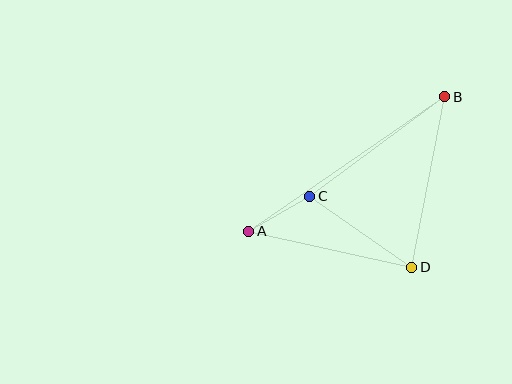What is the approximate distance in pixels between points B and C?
The distance between B and C is approximately 167 pixels.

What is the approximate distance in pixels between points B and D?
The distance between B and D is approximately 174 pixels.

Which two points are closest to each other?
Points A and C are closest to each other.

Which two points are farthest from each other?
Points A and B are farthest from each other.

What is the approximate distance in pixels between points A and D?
The distance between A and D is approximately 167 pixels.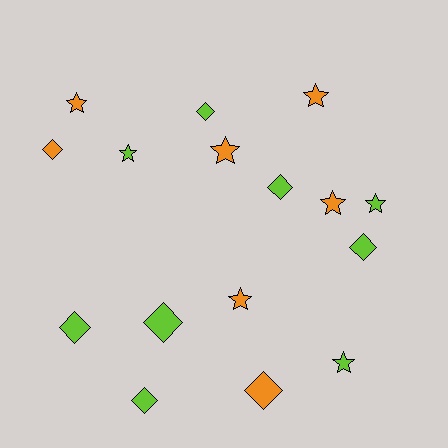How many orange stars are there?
There are 5 orange stars.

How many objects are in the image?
There are 16 objects.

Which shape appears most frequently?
Star, with 8 objects.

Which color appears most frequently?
Lime, with 9 objects.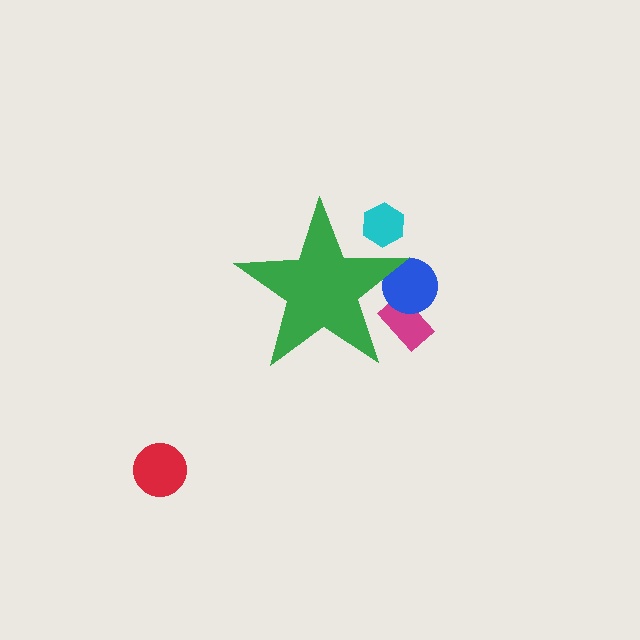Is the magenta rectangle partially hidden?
Yes, the magenta rectangle is partially hidden behind the green star.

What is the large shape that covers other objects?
A green star.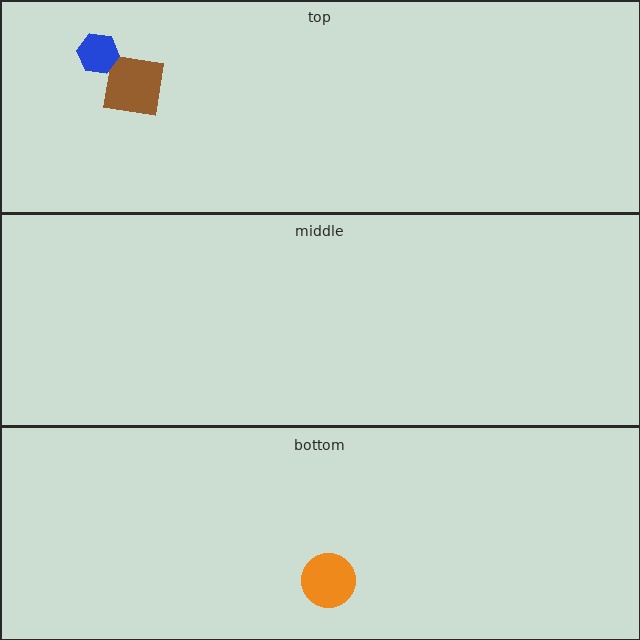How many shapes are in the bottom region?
1.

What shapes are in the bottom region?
The orange circle.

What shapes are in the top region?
The brown square, the blue hexagon.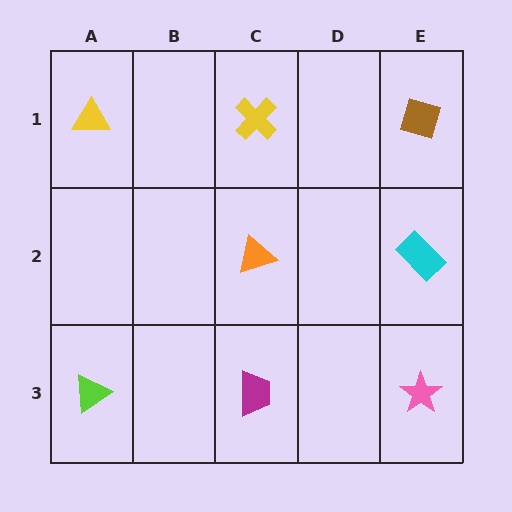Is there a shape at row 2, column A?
No, that cell is empty.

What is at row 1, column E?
A brown diamond.